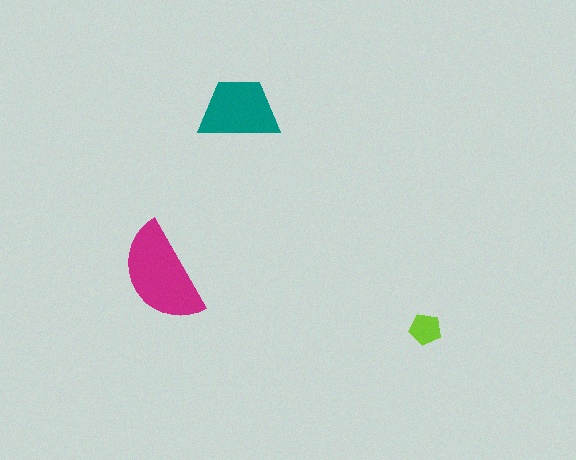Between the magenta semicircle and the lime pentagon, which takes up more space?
The magenta semicircle.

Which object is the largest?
The magenta semicircle.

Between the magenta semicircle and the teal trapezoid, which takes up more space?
The magenta semicircle.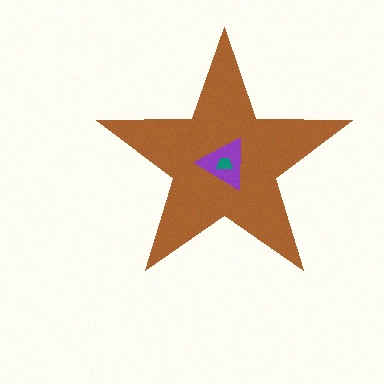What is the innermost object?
The teal trapezoid.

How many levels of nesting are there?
3.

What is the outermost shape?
The brown star.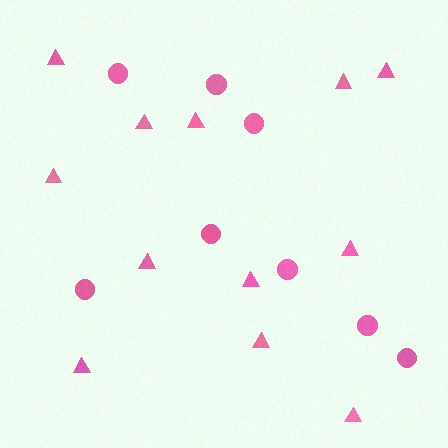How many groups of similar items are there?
There are 2 groups: one group of triangles (12) and one group of circles (8).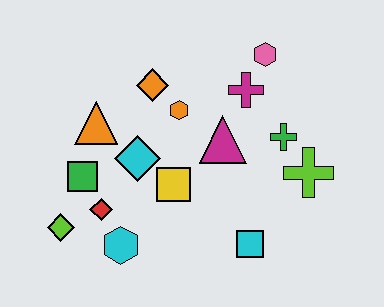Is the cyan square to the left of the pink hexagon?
Yes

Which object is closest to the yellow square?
The cyan diamond is closest to the yellow square.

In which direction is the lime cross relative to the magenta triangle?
The lime cross is to the right of the magenta triangle.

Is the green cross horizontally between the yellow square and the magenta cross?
No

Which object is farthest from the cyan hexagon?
The pink hexagon is farthest from the cyan hexagon.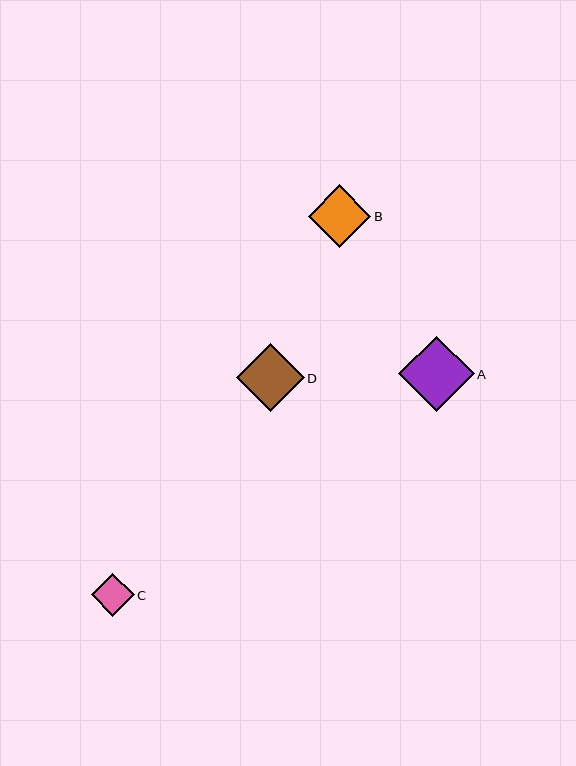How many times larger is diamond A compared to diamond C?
Diamond A is approximately 1.8 times the size of diamond C.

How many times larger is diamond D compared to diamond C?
Diamond D is approximately 1.6 times the size of diamond C.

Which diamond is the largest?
Diamond A is the largest with a size of approximately 76 pixels.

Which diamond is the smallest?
Diamond C is the smallest with a size of approximately 42 pixels.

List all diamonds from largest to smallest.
From largest to smallest: A, D, B, C.